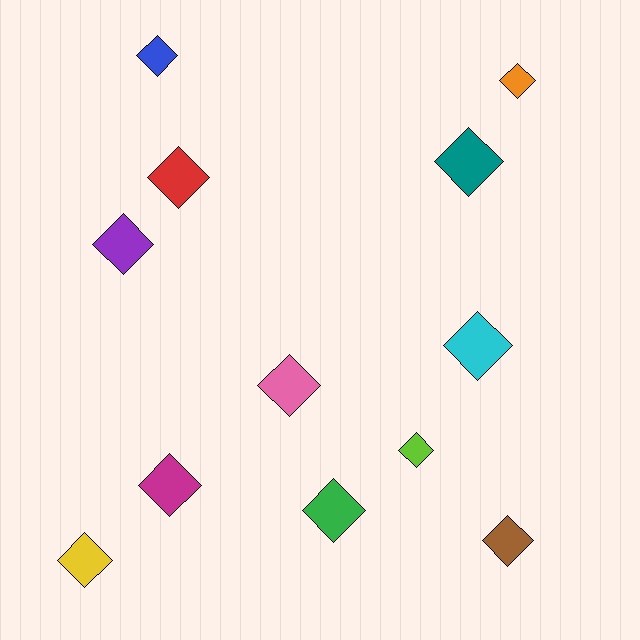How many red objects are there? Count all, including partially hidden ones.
There is 1 red object.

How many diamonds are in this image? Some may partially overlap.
There are 12 diamonds.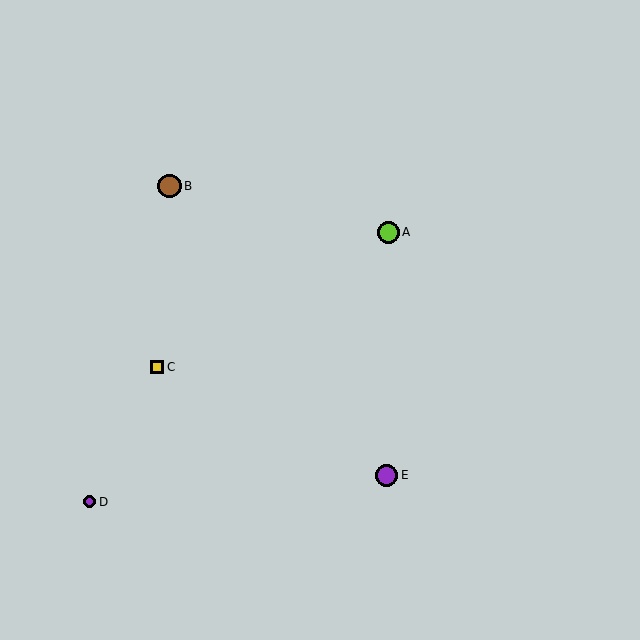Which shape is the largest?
The brown circle (labeled B) is the largest.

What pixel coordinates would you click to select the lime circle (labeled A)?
Click at (388, 232) to select the lime circle A.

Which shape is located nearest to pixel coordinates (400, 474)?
The purple circle (labeled E) at (386, 475) is nearest to that location.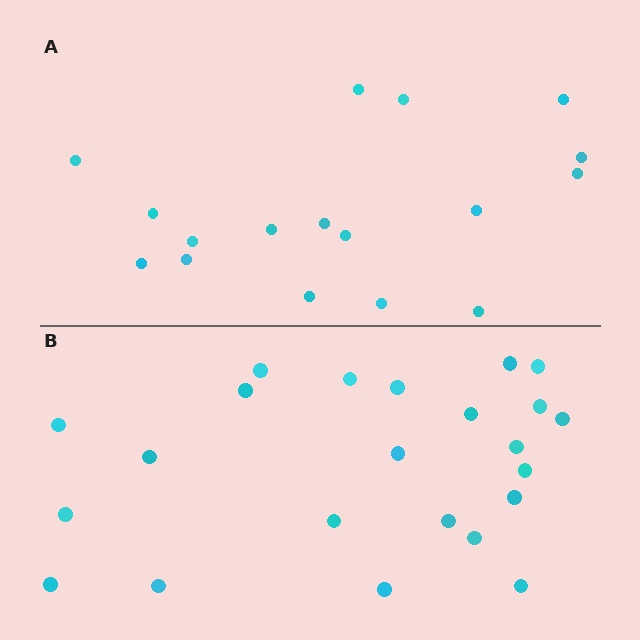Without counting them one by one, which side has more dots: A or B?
Region B (the bottom region) has more dots.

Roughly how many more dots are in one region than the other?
Region B has about 6 more dots than region A.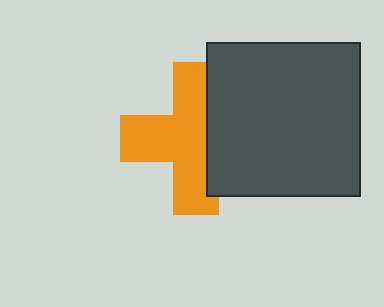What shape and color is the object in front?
The object in front is a dark gray square.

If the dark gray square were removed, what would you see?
You would see the complete orange cross.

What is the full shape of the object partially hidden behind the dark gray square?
The partially hidden object is an orange cross.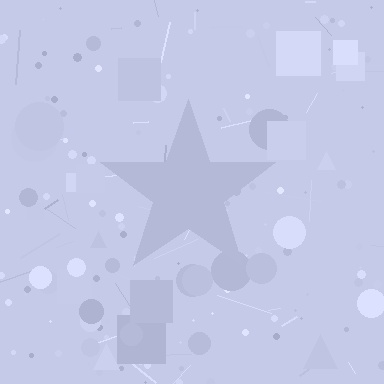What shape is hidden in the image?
A star is hidden in the image.